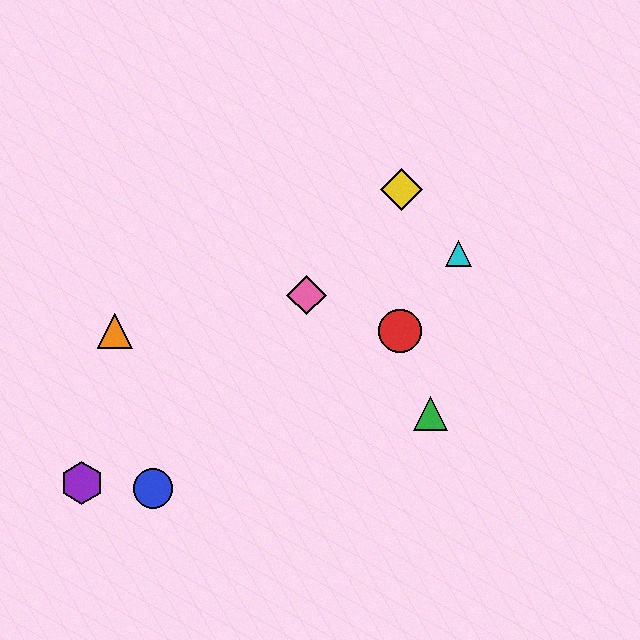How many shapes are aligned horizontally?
2 shapes (the red circle, the orange triangle) are aligned horizontally.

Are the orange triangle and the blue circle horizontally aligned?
No, the orange triangle is at y≈331 and the blue circle is at y≈488.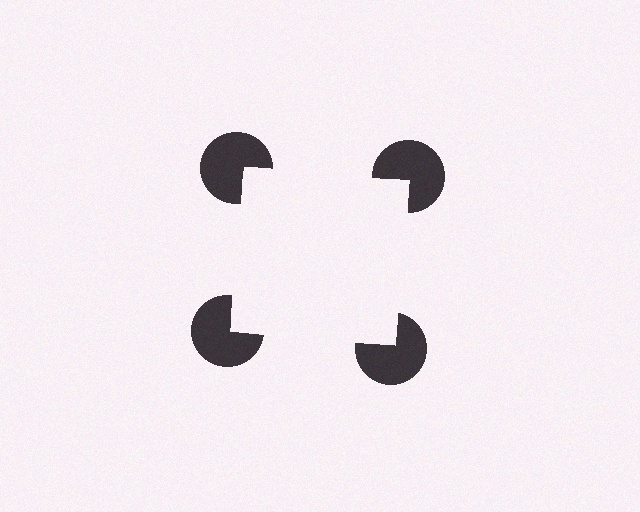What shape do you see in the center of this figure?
An illusory square — its edges are inferred from the aligned wedge cuts in the pac-man discs, not physically drawn.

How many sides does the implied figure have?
4 sides.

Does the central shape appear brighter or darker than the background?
It typically appears slightly brighter than the background, even though no actual brightness change is drawn.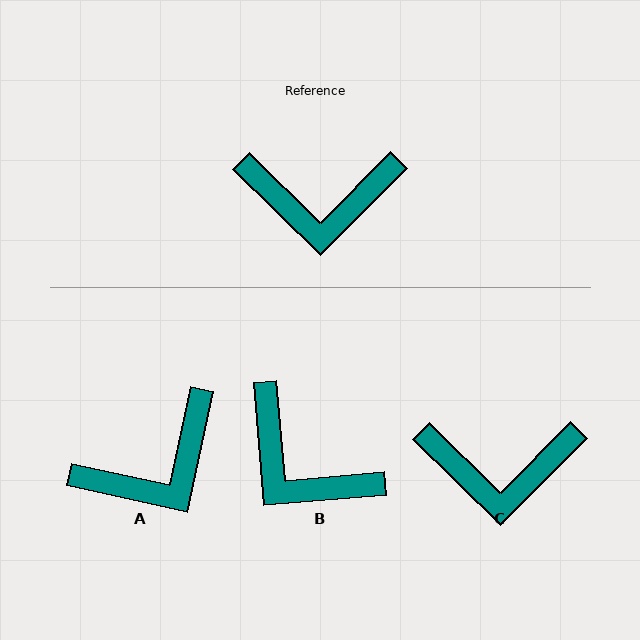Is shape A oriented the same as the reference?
No, it is off by about 32 degrees.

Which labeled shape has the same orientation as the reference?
C.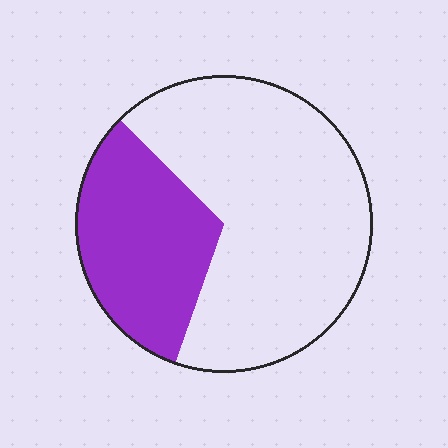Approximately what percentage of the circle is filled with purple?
Approximately 30%.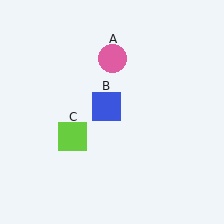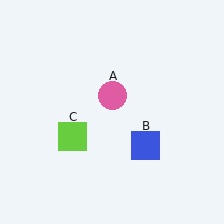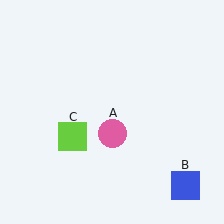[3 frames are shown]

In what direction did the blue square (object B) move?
The blue square (object B) moved down and to the right.